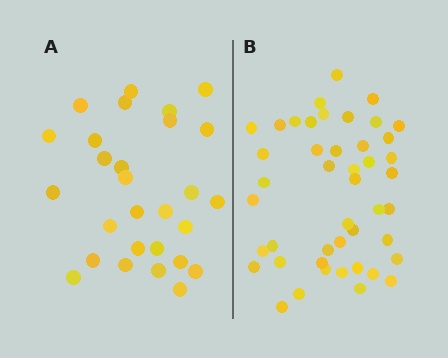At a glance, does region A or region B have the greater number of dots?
Region B (the right region) has more dots.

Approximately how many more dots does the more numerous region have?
Region B has approximately 15 more dots than region A.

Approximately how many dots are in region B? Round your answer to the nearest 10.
About 40 dots. (The exact count is 45, which rounds to 40.)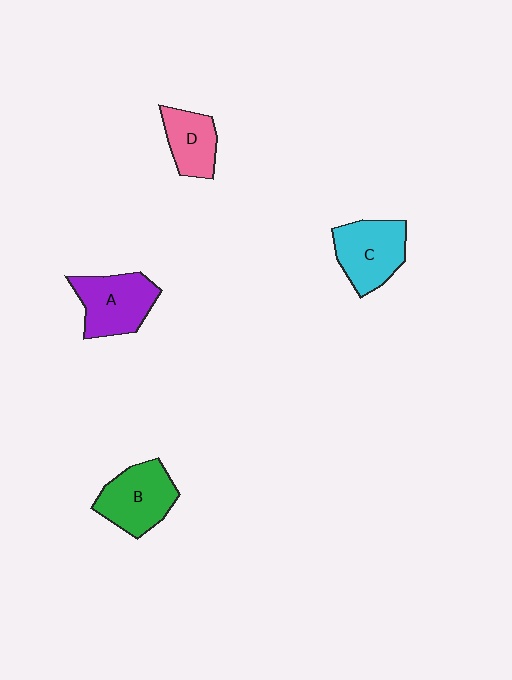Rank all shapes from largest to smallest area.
From largest to smallest: A (purple), B (green), C (cyan), D (pink).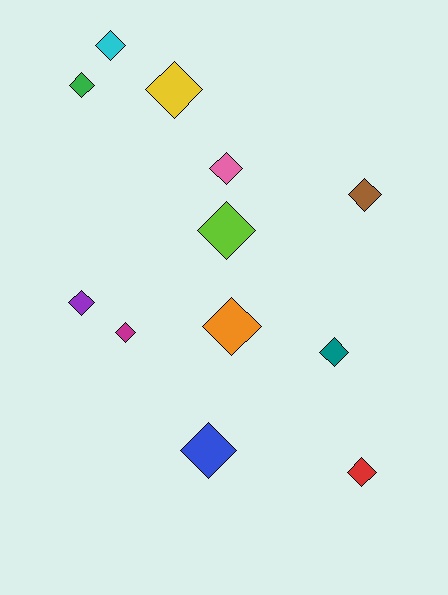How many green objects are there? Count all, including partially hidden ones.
There is 1 green object.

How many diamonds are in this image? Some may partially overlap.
There are 12 diamonds.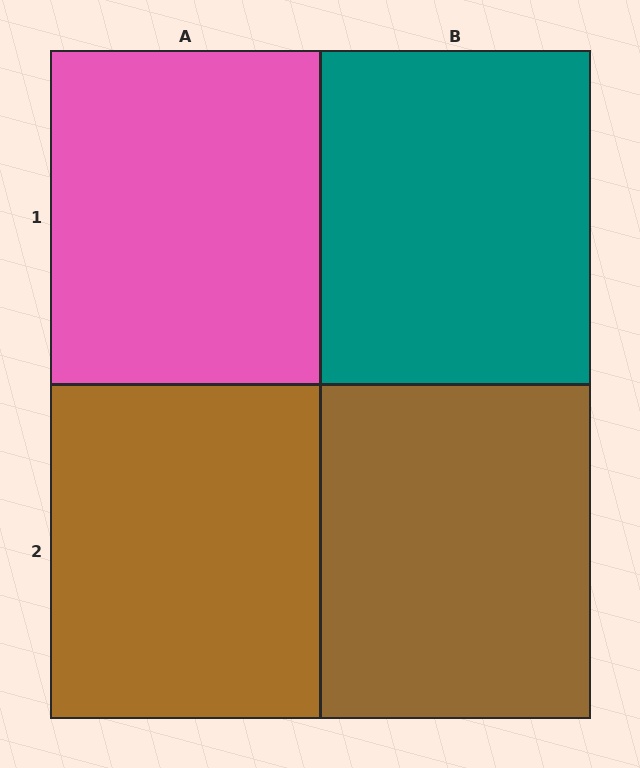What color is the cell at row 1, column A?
Pink.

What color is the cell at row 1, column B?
Teal.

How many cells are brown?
2 cells are brown.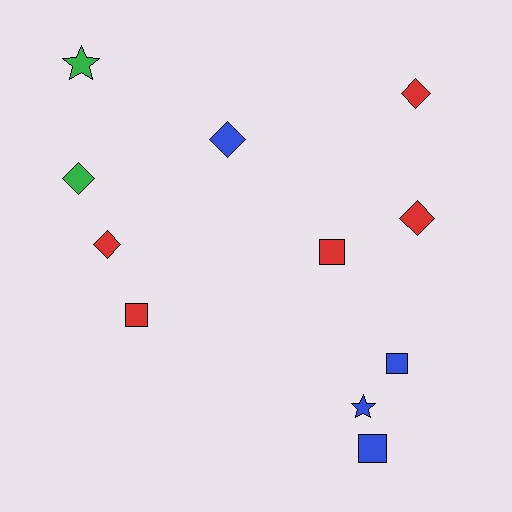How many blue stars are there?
There is 1 blue star.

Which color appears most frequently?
Red, with 5 objects.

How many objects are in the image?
There are 11 objects.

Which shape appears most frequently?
Diamond, with 5 objects.